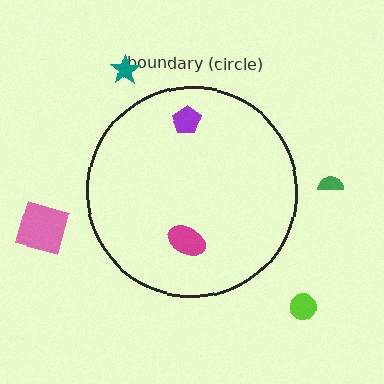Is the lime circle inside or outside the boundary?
Outside.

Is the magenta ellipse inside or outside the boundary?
Inside.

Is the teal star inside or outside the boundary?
Outside.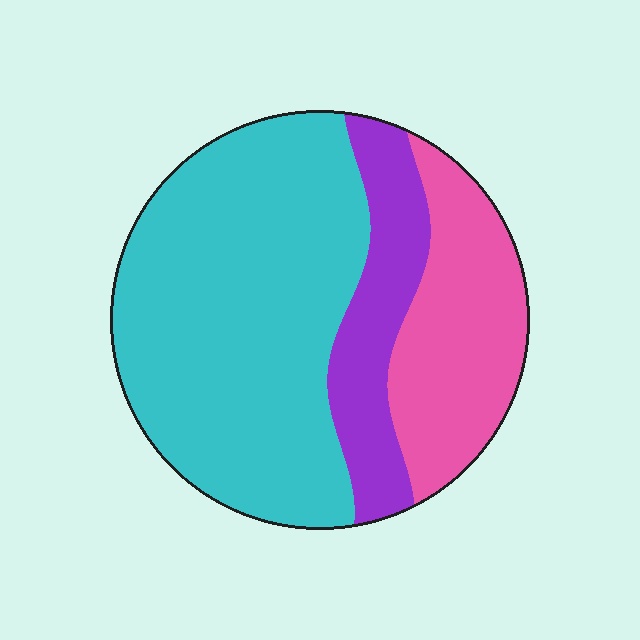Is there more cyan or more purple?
Cyan.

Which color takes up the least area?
Purple, at roughly 15%.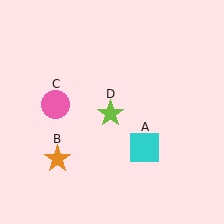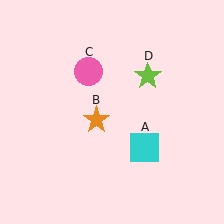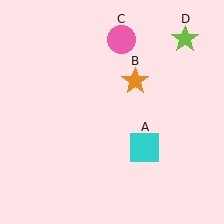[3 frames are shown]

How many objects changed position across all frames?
3 objects changed position: orange star (object B), pink circle (object C), lime star (object D).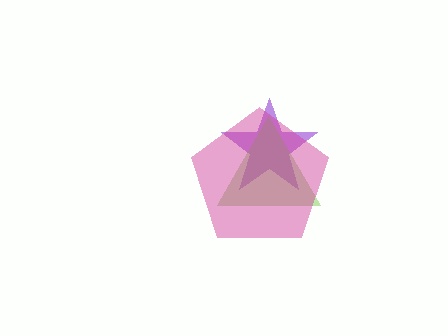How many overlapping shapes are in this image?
There are 3 overlapping shapes in the image.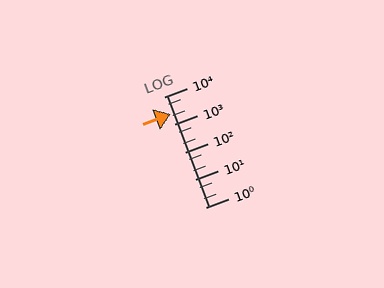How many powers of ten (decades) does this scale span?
The scale spans 4 decades, from 1 to 10000.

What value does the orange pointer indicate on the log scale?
The pointer indicates approximately 2300.